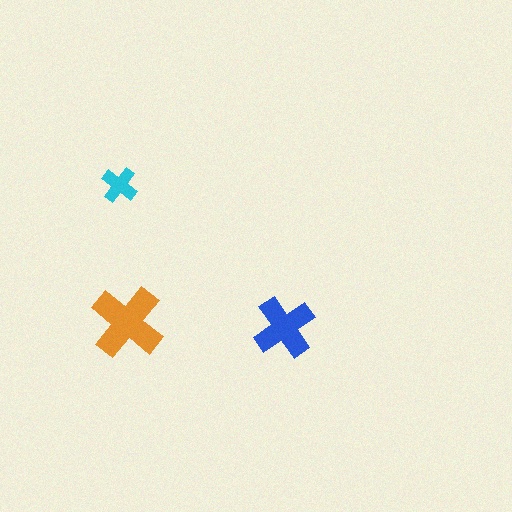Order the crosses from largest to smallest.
the orange one, the blue one, the cyan one.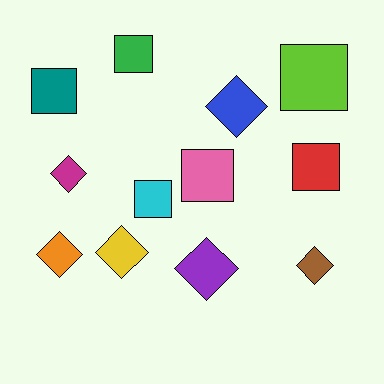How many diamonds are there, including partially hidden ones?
There are 6 diamonds.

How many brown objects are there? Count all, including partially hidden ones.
There is 1 brown object.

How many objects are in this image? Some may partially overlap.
There are 12 objects.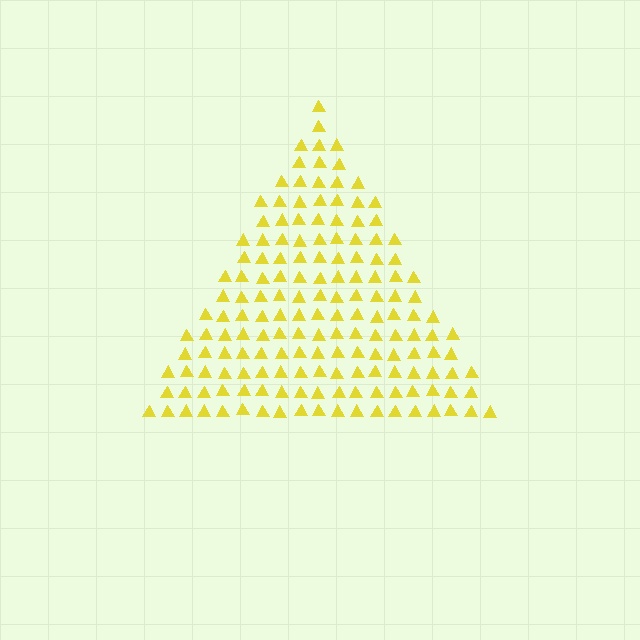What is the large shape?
The large shape is a triangle.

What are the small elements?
The small elements are triangles.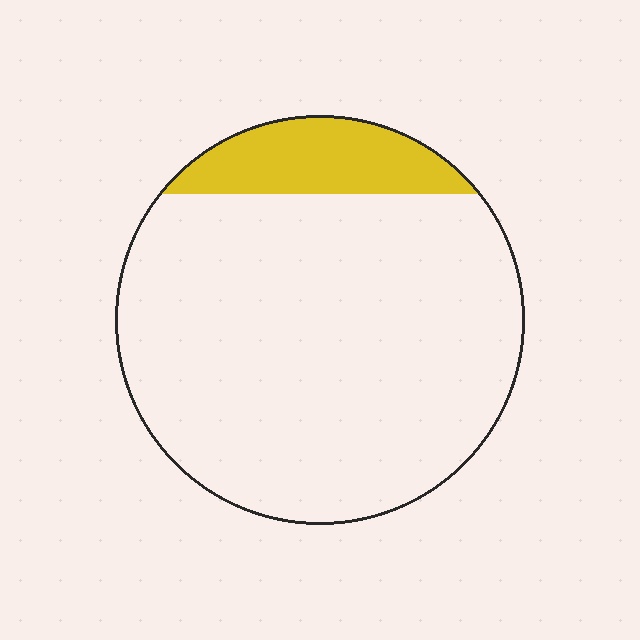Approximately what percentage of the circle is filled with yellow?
Approximately 15%.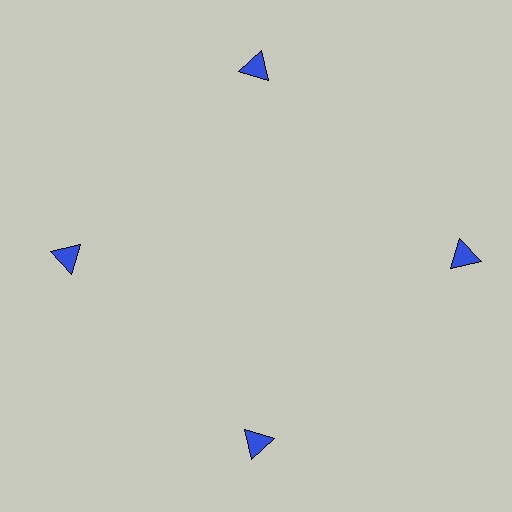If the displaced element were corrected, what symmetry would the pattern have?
It would have 4-fold rotational symmetry — the pattern would map onto itself every 90 degrees.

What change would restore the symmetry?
The symmetry would be restored by moving it inward, back onto the ring so that all 4 triangles sit at equal angles and equal distance from the center.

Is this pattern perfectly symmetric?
No. The 4 blue triangles are arranged in a ring, but one element near the 3 o'clock position is pushed outward from the center, breaking the 4-fold rotational symmetry.